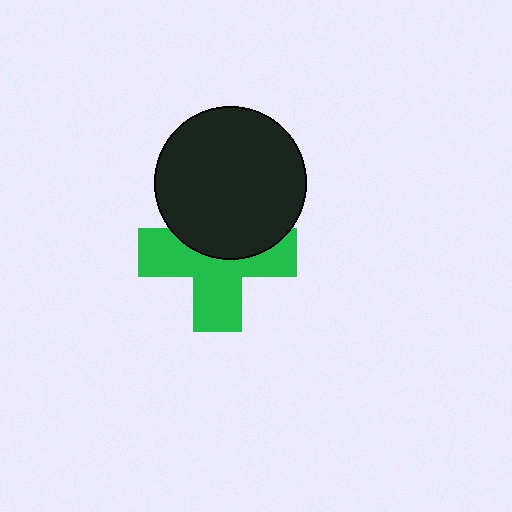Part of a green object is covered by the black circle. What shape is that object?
It is a cross.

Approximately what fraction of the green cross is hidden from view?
Roughly 41% of the green cross is hidden behind the black circle.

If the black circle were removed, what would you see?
You would see the complete green cross.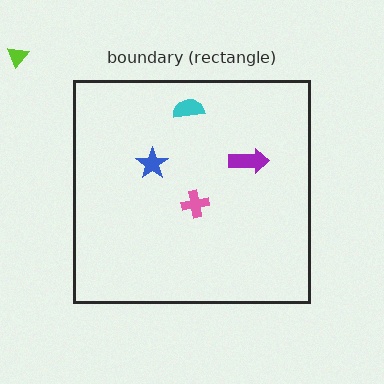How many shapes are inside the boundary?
4 inside, 1 outside.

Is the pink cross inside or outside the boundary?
Inside.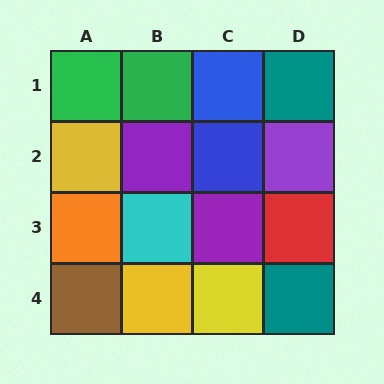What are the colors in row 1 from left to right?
Green, green, blue, teal.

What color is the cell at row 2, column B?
Purple.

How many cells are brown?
1 cell is brown.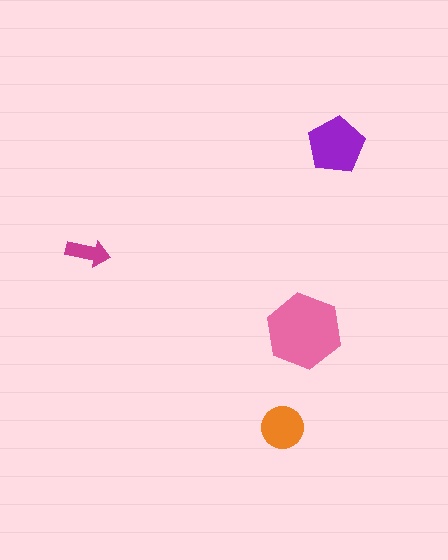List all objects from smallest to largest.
The magenta arrow, the orange circle, the purple pentagon, the pink hexagon.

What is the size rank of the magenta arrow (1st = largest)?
4th.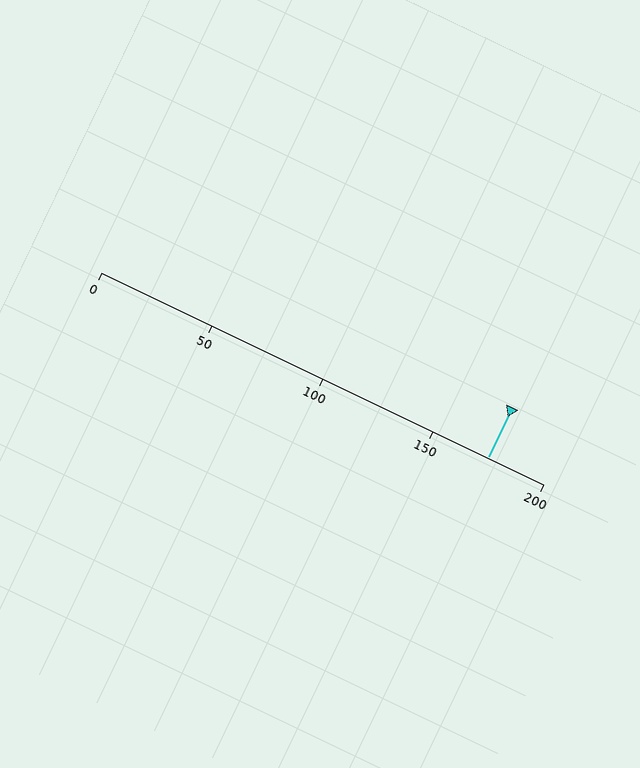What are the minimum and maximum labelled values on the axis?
The axis runs from 0 to 200.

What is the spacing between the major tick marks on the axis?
The major ticks are spaced 50 apart.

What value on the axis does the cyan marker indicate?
The marker indicates approximately 175.